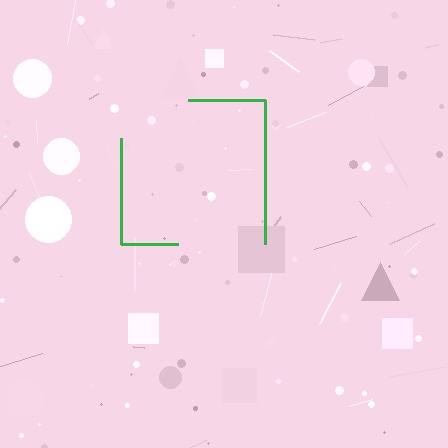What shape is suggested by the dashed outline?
The dashed outline suggests a square.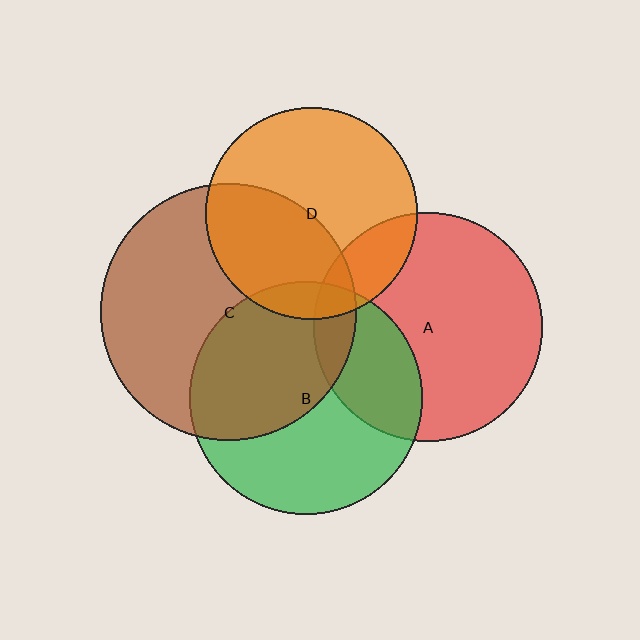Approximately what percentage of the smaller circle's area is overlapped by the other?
Approximately 15%.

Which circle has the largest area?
Circle C (brown).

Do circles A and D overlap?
Yes.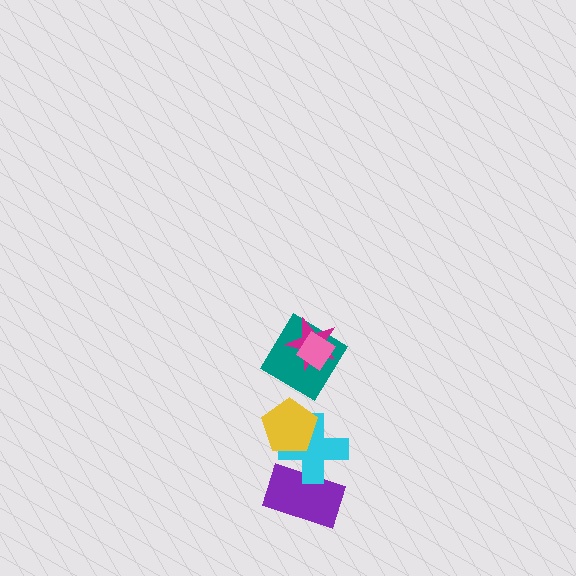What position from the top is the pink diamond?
The pink diamond is 1st from the top.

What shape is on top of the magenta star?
The pink diamond is on top of the magenta star.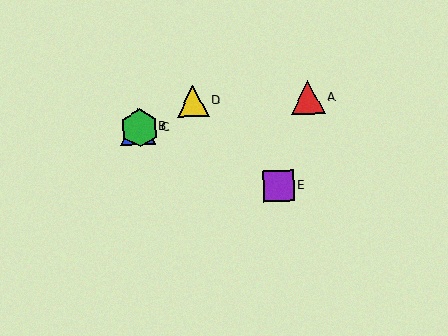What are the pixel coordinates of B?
Object B is at (138, 127).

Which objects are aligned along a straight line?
Objects B, C, E are aligned along a straight line.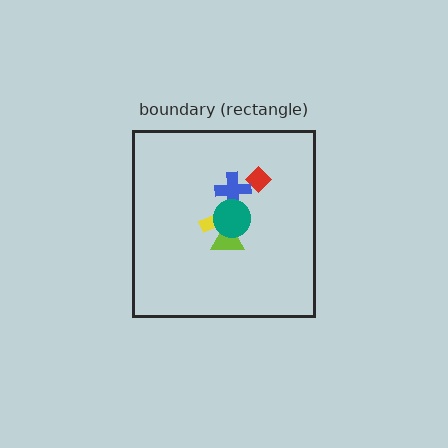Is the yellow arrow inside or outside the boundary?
Inside.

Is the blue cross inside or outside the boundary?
Inside.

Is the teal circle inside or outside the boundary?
Inside.